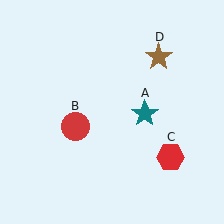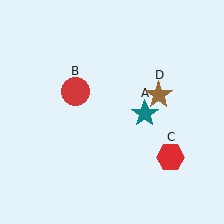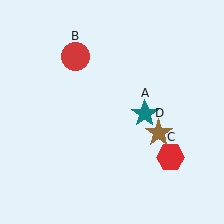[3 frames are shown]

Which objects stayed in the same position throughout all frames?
Teal star (object A) and red hexagon (object C) remained stationary.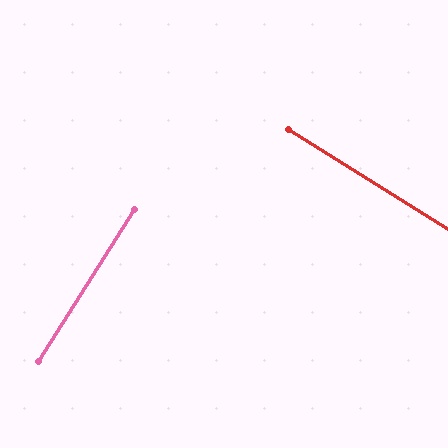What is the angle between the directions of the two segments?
Approximately 90 degrees.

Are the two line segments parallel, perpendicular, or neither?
Perpendicular — they meet at approximately 90°.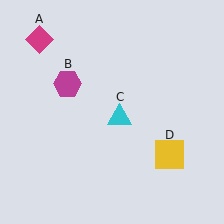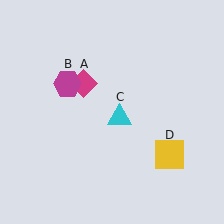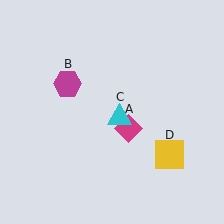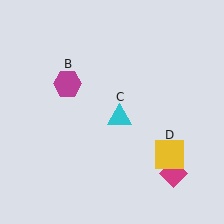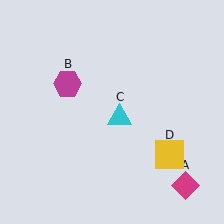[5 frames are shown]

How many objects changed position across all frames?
1 object changed position: magenta diamond (object A).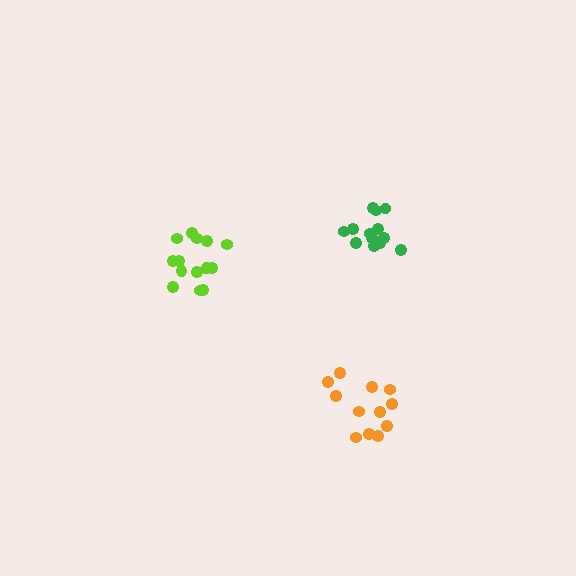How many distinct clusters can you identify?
There are 3 distinct clusters.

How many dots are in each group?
Group 1: 12 dots, Group 2: 14 dots, Group 3: 13 dots (39 total).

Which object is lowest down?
The orange cluster is bottommost.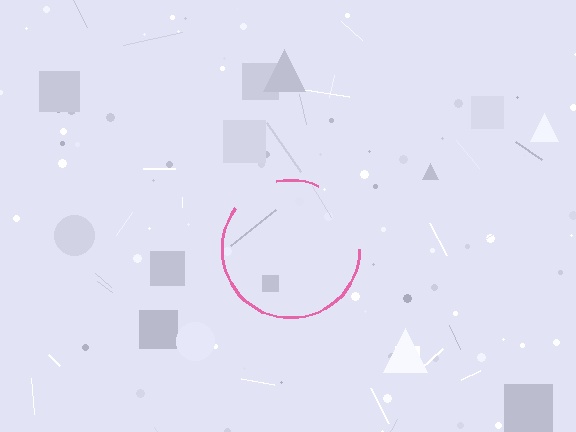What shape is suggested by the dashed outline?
The dashed outline suggests a circle.